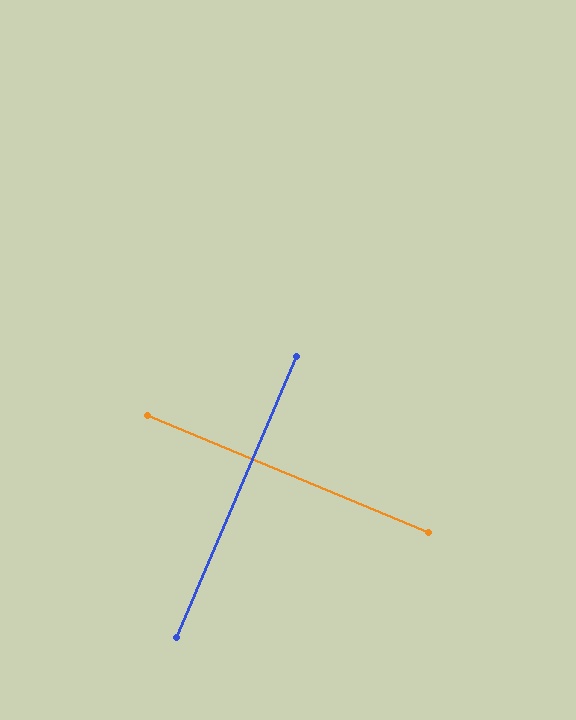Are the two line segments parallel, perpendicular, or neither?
Perpendicular — they meet at approximately 89°.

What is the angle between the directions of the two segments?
Approximately 89 degrees.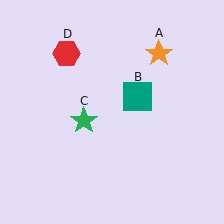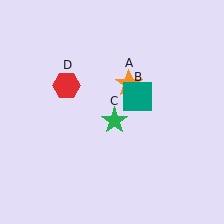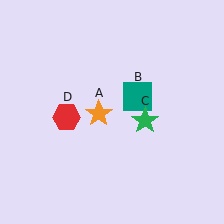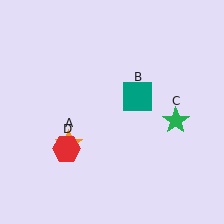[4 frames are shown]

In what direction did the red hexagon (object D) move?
The red hexagon (object D) moved down.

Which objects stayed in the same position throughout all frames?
Teal square (object B) remained stationary.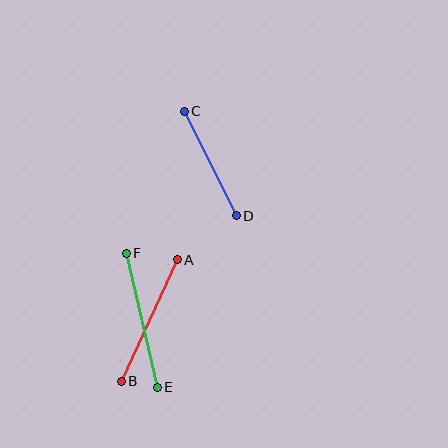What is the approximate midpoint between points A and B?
The midpoint is at approximately (149, 320) pixels.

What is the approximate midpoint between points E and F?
The midpoint is at approximately (142, 320) pixels.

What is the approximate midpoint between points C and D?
The midpoint is at approximately (210, 164) pixels.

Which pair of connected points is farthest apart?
Points E and F are farthest apart.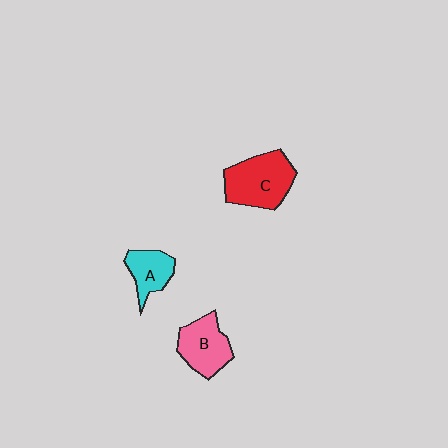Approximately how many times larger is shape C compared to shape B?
Approximately 1.3 times.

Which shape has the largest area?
Shape C (red).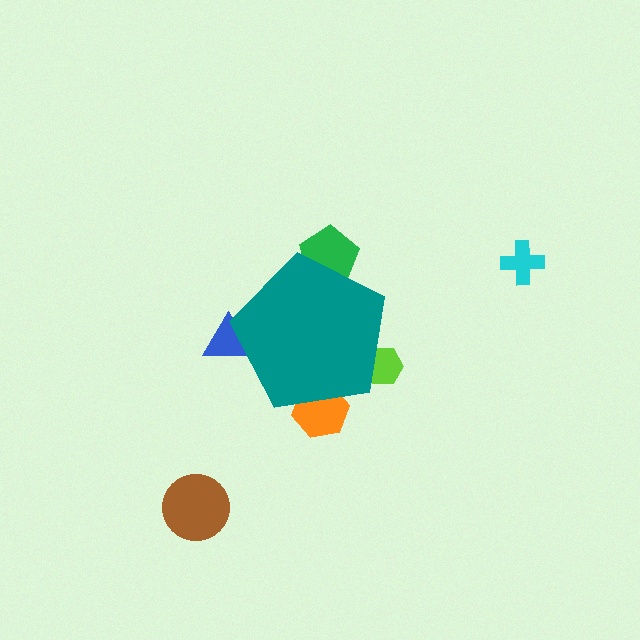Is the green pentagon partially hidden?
Yes, the green pentagon is partially hidden behind the teal pentagon.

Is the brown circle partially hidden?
No, the brown circle is fully visible.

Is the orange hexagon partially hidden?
Yes, the orange hexagon is partially hidden behind the teal pentagon.